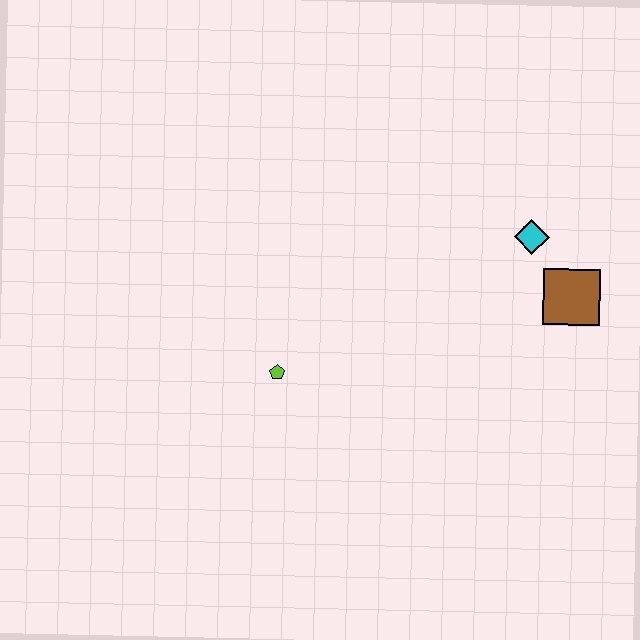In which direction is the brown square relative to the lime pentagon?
The brown square is to the right of the lime pentagon.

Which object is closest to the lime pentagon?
The cyan diamond is closest to the lime pentagon.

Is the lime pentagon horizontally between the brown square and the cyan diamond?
No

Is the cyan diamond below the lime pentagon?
No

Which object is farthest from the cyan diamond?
The lime pentagon is farthest from the cyan diamond.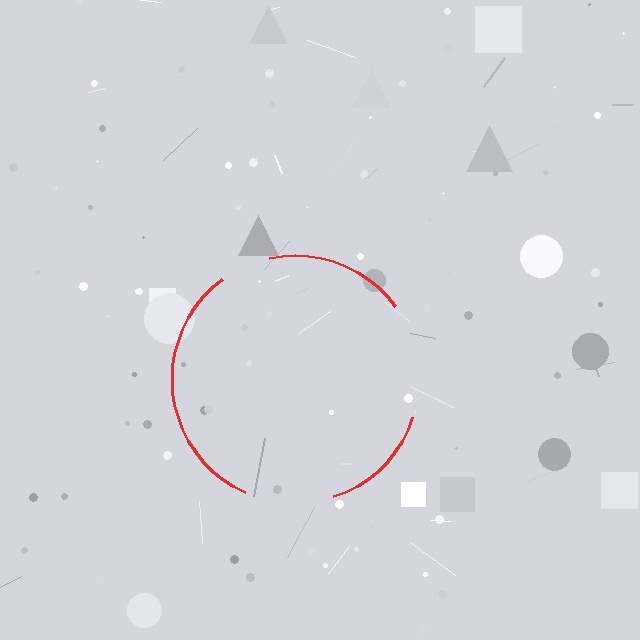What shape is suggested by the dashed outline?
The dashed outline suggests a circle.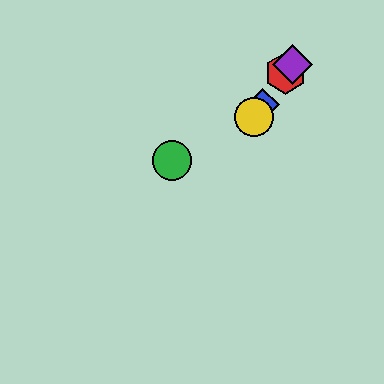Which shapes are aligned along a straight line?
The red hexagon, the blue diamond, the yellow circle, the purple diamond are aligned along a straight line.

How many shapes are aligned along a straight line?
4 shapes (the red hexagon, the blue diamond, the yellow circle, the purple diamond) are aligned along a straight line.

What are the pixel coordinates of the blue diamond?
The blue diamond is at (263, 104).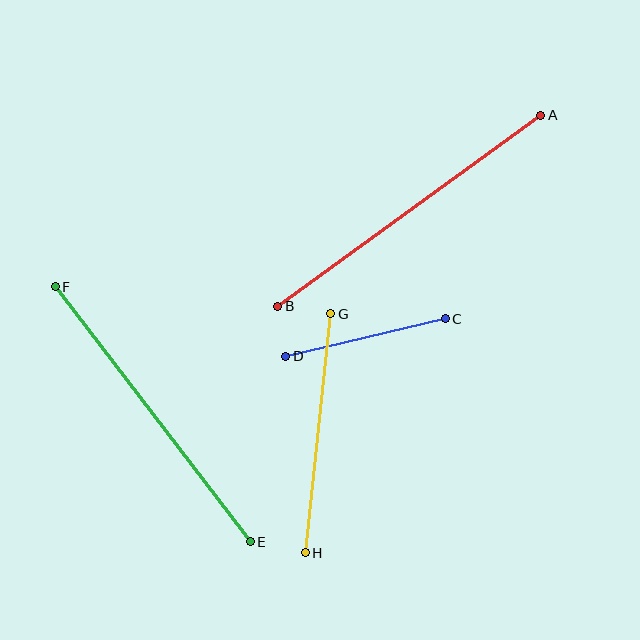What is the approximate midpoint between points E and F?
The midpoint is at approximately (153, 414) pixels.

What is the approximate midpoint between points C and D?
The midpoint is at approximately (366, 338) pixels.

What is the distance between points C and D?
The distance is approximately 164 pixels.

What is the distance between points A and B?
The distance is approximately 325 pixels.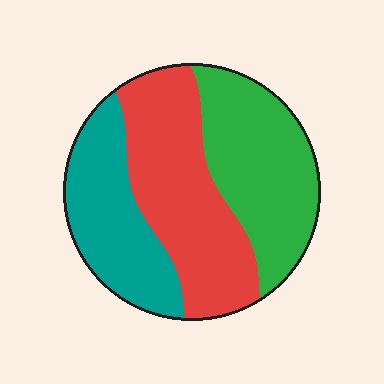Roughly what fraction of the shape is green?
Green covers roughly 35% of the shape.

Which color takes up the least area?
Teal, at roughly 25%.